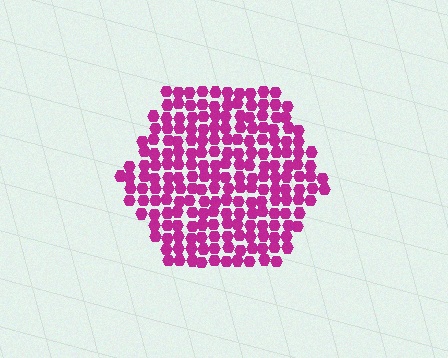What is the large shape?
The large shape is a hexagon.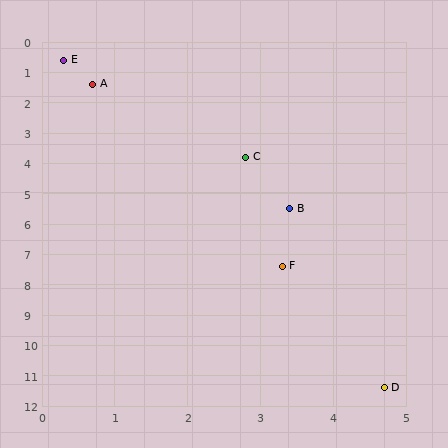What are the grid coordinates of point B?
Point B is at approximately (3.4, 5.5).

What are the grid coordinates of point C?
Point C is at approximately (2.8, 3.8).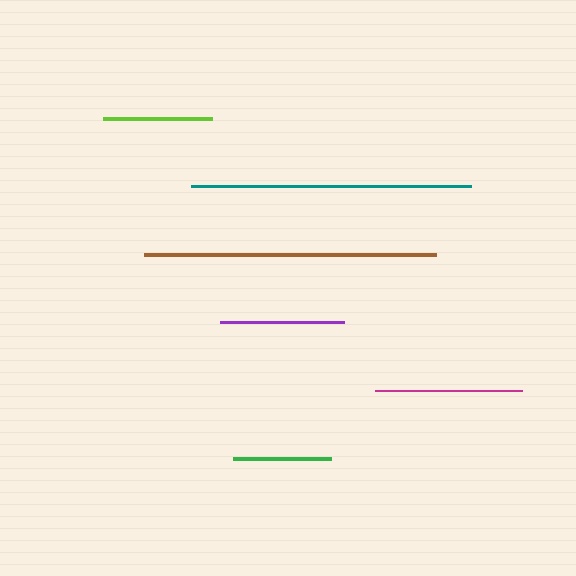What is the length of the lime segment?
The lime segment is approximately 109 pixels long.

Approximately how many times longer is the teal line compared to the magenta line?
The teal line is approximately 1.9 times the length of the magenta line.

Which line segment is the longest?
The brown line is the longest at approximately 292 pixels.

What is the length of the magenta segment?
The magenta segment is approximately 147 pixels long.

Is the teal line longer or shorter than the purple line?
The teal line is longer than the purple line.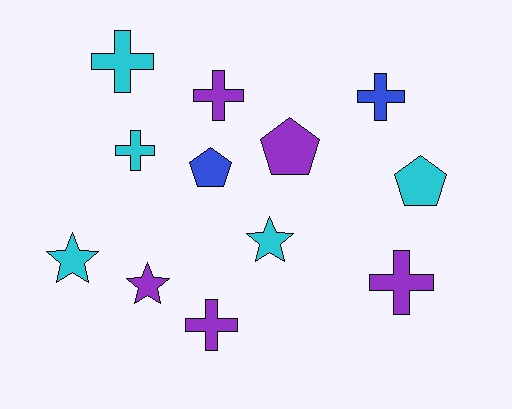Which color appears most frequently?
Cyan, with 5 objects.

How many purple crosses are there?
There are 3 purple crosses.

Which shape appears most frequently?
Cross, with 6 objects.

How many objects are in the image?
There are 12 objects.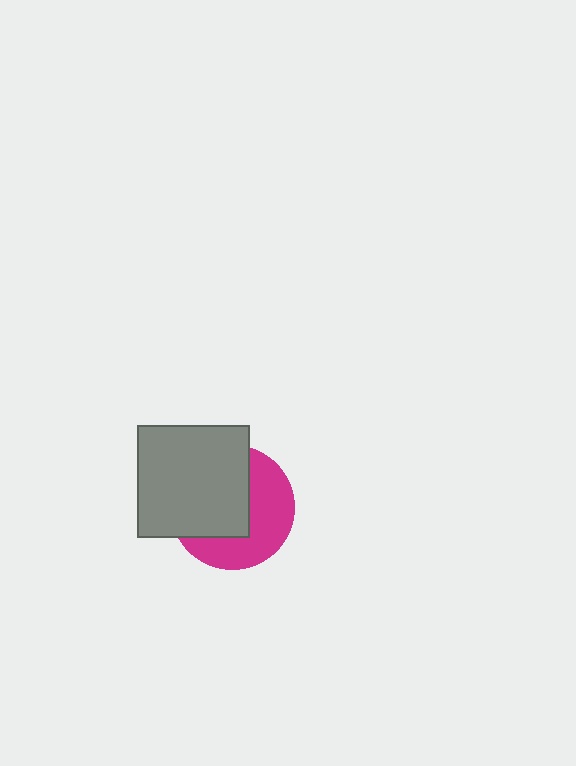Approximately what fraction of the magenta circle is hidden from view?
Roughly 52% of the magenta circle is hidden behind the gray square.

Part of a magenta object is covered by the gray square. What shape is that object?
It is a circle.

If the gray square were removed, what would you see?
You would see the complete magenta circle.